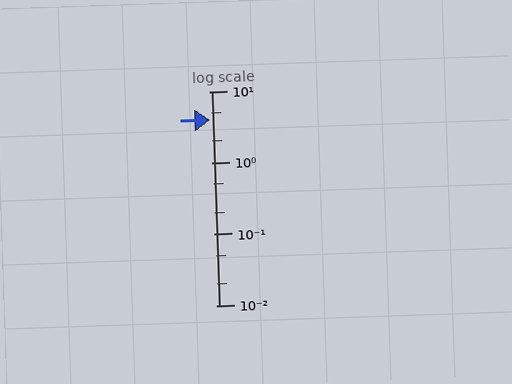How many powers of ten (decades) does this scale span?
The scale spans 3 decades, from 0.01 to 10.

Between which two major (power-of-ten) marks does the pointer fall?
The pointer is between 1 and 10.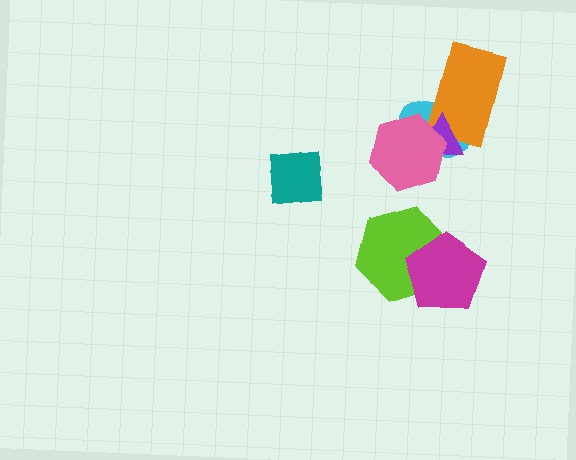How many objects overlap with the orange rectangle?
2 objects overlap with the orange rectangle.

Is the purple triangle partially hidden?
Yes, it is partially covered by another shape.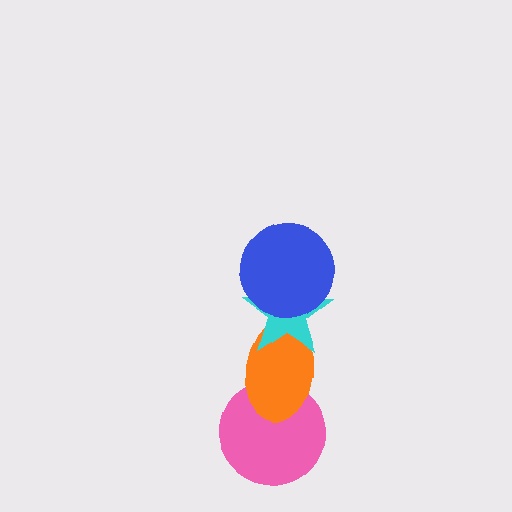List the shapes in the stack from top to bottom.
From top to bottom: the blue circle, the cyan star, the orange ellipse, the pink circle.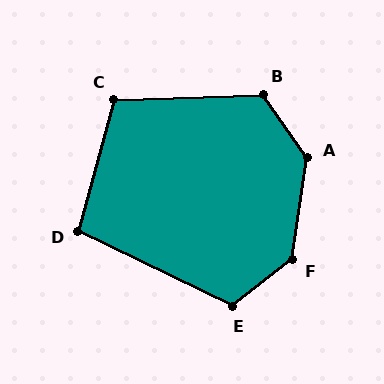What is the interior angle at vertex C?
Approximately 107 degrees (obtuse).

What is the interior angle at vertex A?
Approximately 136 degrees (obtuse).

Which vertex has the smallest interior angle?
D, at approximately 101 degrees.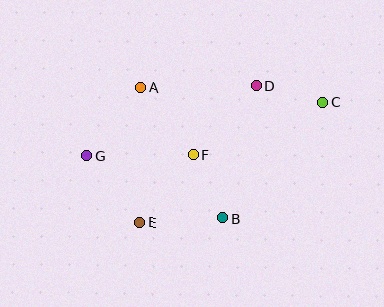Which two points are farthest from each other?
Points C and G are farthest from each other.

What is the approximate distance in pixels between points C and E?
The distance between C and E is approximately 219 pixels.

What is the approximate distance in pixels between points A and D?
The distance between A and D is approximately 116 pixels.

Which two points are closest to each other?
Points C and D are closest to each other.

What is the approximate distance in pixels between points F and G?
The distance between F and G is approximately 107 pixels.